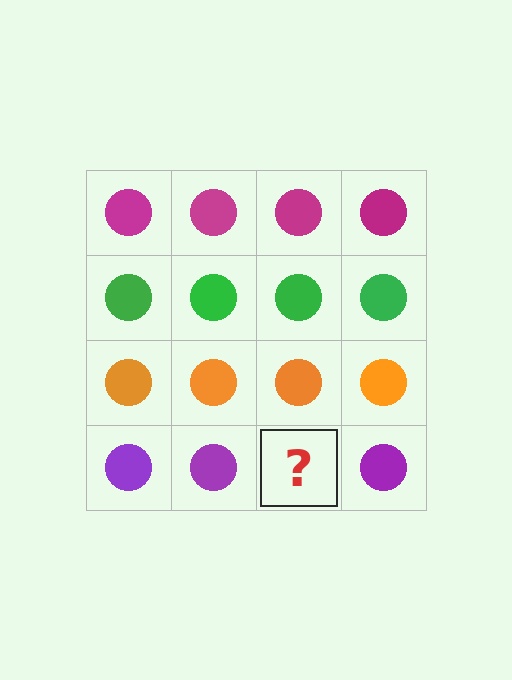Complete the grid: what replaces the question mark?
The question mark should be replaced with a purple circle.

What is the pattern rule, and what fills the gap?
The rule is that each row has a consistent color. The gap should be filled with a purple circle.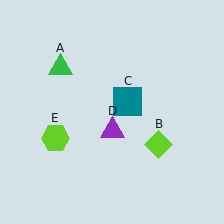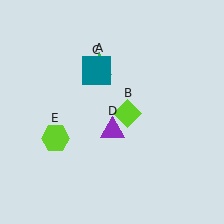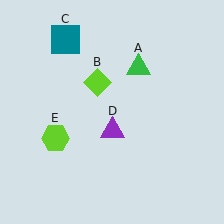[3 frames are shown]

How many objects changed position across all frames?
3 objects changed position: green triangle (object A), lime diamond (object B), teal square (object C).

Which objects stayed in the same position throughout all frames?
Purple triangle (object D) and lime hexagon (object E) remained stationary.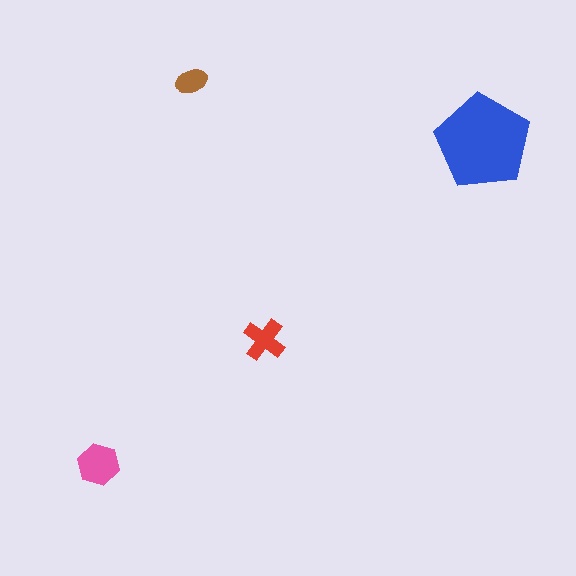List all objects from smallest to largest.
The brown ellipse, the red cross, the pink hexagon, the blue pentagon.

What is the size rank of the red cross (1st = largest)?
3rd.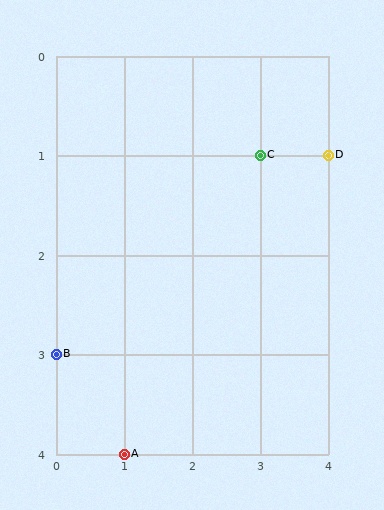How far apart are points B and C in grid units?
Points B and C are 3 columns and 2 rows apart (about 3.6 grid units diagonally).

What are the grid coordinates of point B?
Point B is at grid coordinates (0, 3).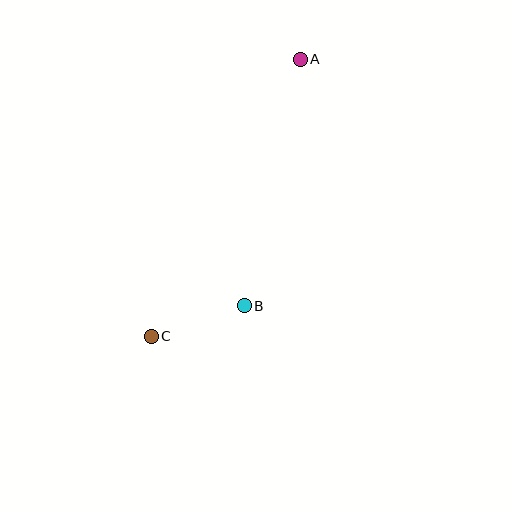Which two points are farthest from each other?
Points A and C are farthest from each other.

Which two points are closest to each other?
Points B and C are closest to each other.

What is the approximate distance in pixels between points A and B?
The distance between A and B is approximately 253 pixels.